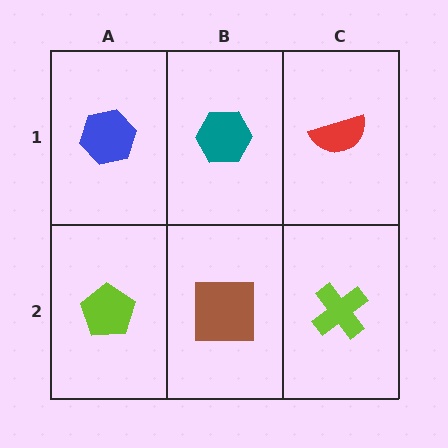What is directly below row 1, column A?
A lime pentagon.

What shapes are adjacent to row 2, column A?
A blue hexagon (row 1, column A), a brown square (row 2, column B).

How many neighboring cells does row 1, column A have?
2.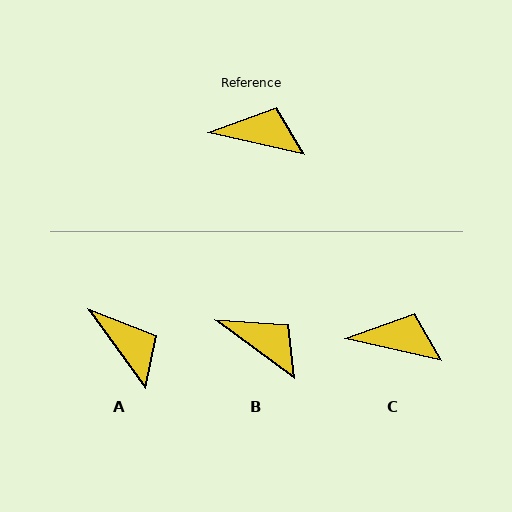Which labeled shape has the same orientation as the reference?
C.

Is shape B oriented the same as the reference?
No, it is off by about 24 degrees.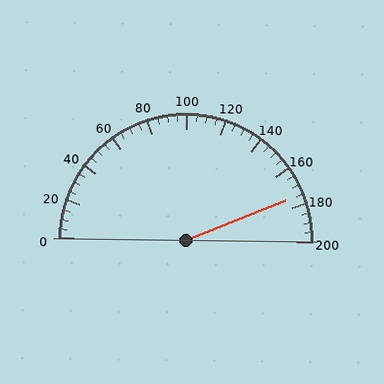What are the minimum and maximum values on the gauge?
The gauge ranges from 0 to 200.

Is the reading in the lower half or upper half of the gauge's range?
The reading is in the upper half of the range (0 to 200).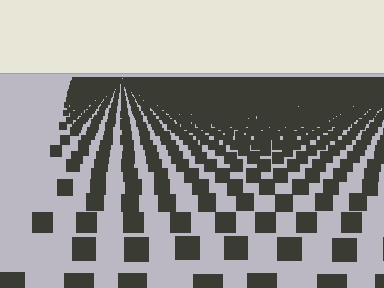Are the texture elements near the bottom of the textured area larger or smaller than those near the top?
Larger. Near the bottom, elements are closer to the viewer and appear at a bigger on-screen size.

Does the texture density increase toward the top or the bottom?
Density increases toward the top.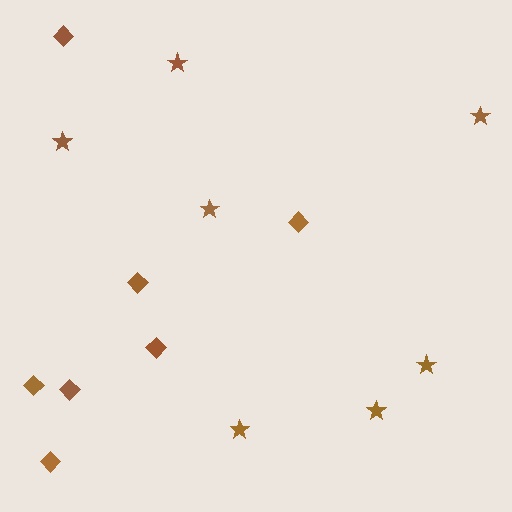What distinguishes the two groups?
There are 2 groups: one group of diamonds (7) and one group of stars (7).